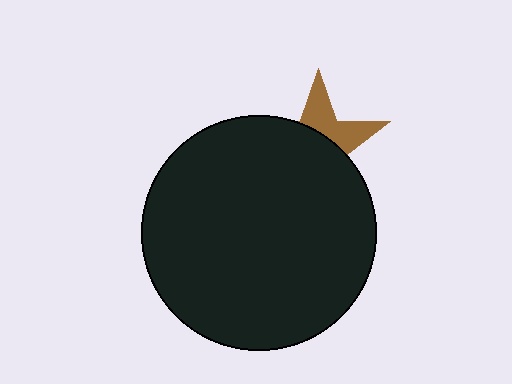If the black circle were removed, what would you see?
You would see the complete brown star.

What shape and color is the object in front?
The object in front is a black circle.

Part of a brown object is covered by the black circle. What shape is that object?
It is a star.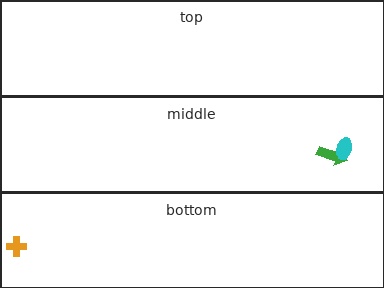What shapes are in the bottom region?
The orange cross.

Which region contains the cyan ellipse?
The middle region.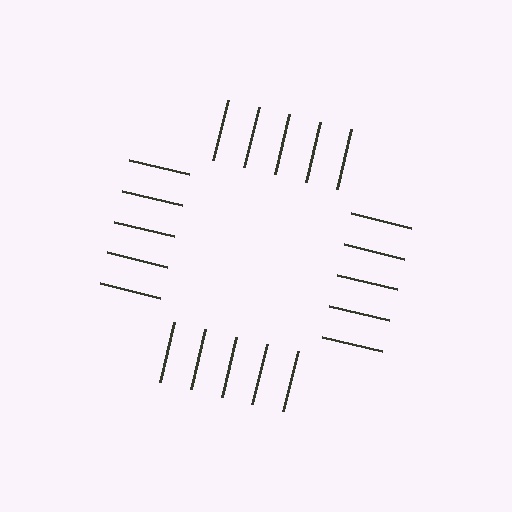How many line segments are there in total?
20 — 5 along each of the 4 edges.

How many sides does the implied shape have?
4 sides — the line-ends trace a square.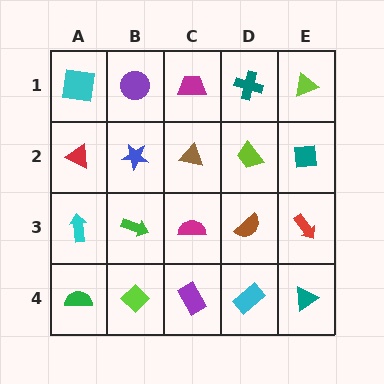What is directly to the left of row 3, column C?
A green arrow.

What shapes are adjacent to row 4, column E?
A red arrow (row 3, column E), a cyan rectangle (row 4, column D).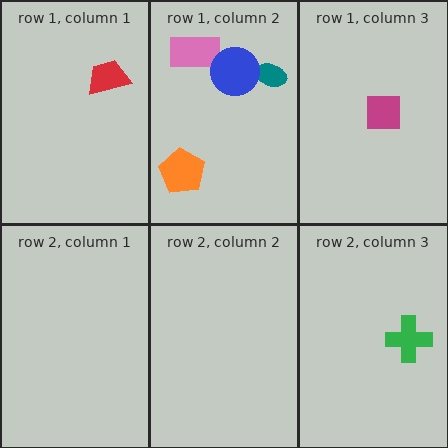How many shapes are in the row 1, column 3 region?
1.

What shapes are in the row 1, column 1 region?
The red trapezoid.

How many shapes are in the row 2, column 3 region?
1.